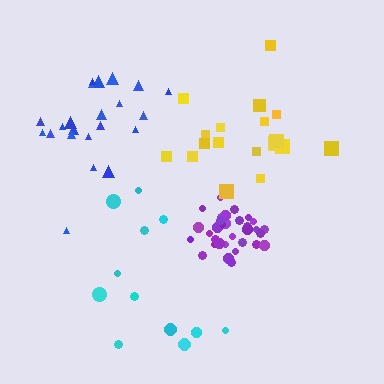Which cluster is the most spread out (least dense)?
Cyan.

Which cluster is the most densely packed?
Purple.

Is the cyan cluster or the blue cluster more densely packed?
Blue.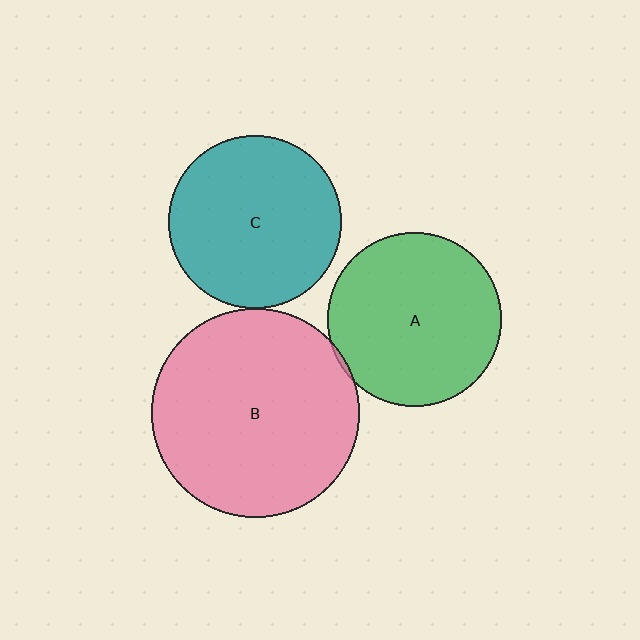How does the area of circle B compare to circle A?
Approximately 1.4 times.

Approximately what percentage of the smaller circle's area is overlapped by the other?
Approximately 5%.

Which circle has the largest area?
Circle B (pink).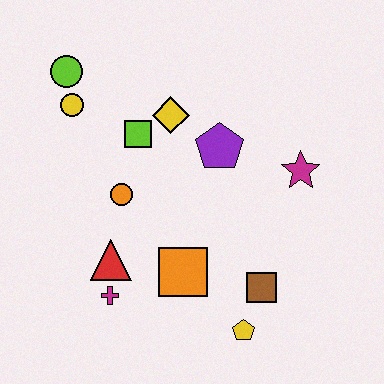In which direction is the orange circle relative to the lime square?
The orange circle is below the lime square.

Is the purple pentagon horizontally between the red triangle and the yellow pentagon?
Yes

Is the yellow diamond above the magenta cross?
Yes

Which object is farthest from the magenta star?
The lime circle is farthest from the magenta star.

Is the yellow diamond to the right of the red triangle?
Yes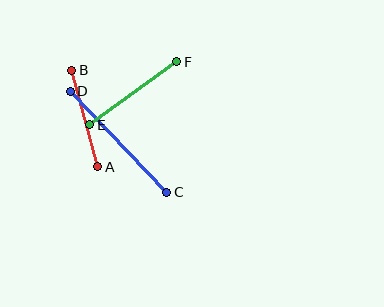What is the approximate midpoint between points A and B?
The midpoint is at approximately (85, 119) pixels.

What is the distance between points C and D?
The distance is approximately 140 pixels.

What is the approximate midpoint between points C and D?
The midpoint is at approximately (119, 142) pixels.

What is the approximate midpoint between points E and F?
The midpoint is at approximately (133, 93) pixels.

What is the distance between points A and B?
The distance is approximately 100 pixels.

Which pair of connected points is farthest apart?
Points C and D are farthest apart.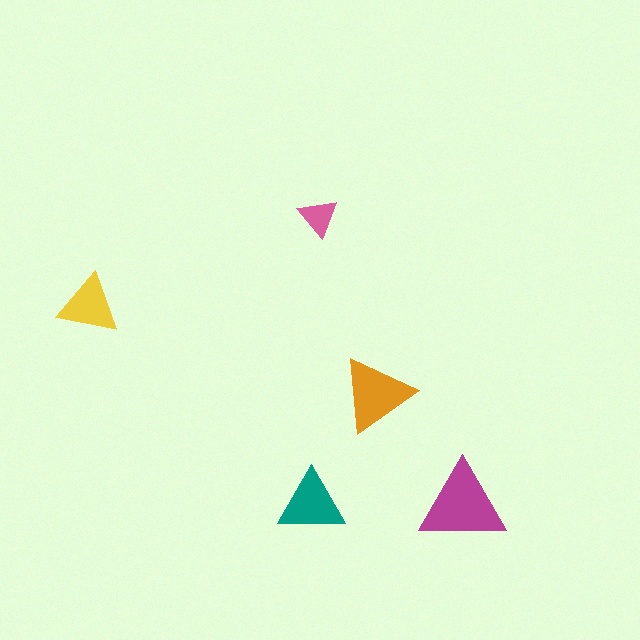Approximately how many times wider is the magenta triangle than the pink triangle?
About 2 times wider.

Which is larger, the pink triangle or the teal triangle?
The teal one.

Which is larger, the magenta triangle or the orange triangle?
The magenta one.